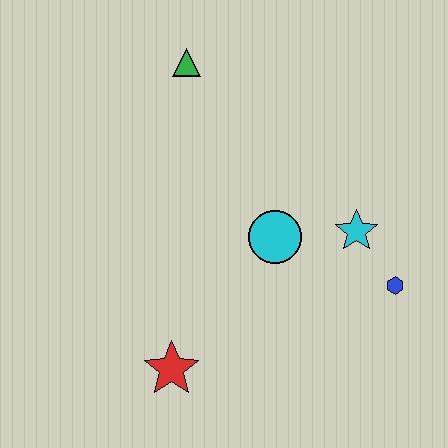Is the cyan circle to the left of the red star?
No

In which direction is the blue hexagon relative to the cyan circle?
The blue hexagon is to the right of the cyan circle.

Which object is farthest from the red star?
The green triangle is farthest from the red star.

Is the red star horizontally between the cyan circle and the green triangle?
No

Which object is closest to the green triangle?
The cyan circle is closest to the green triangle.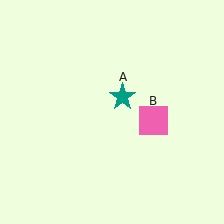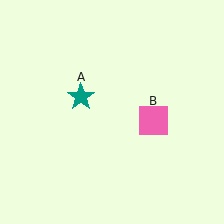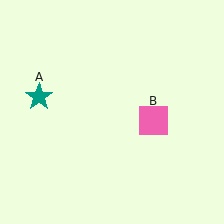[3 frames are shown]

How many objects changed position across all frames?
1 object changed position: teal star (object A).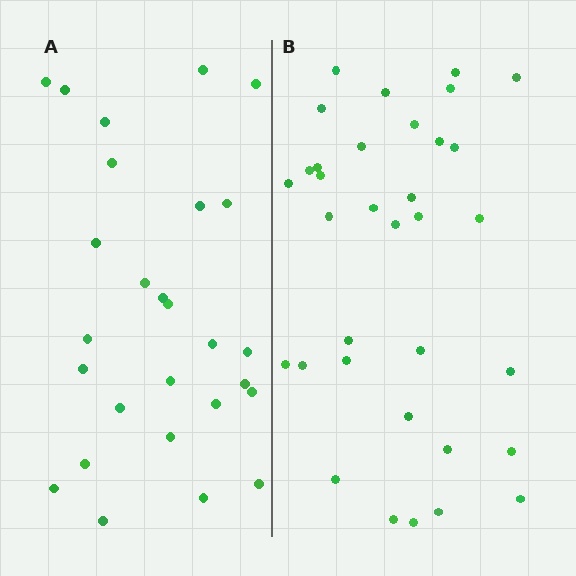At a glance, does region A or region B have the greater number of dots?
Region B (the right region) has more dots.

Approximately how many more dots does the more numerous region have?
Region B has roughly 8 or so more dots than region A.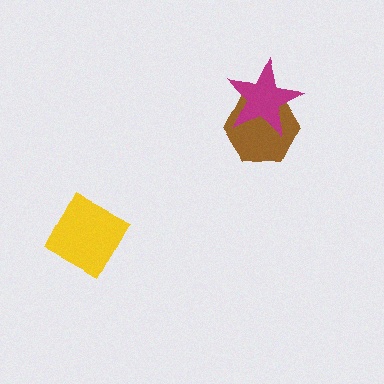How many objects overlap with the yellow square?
0 objects overlap with the yellow square.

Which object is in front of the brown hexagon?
The magenta star is in front of the brown hexagon.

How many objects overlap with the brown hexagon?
1 object overlaps with the brown hexagon.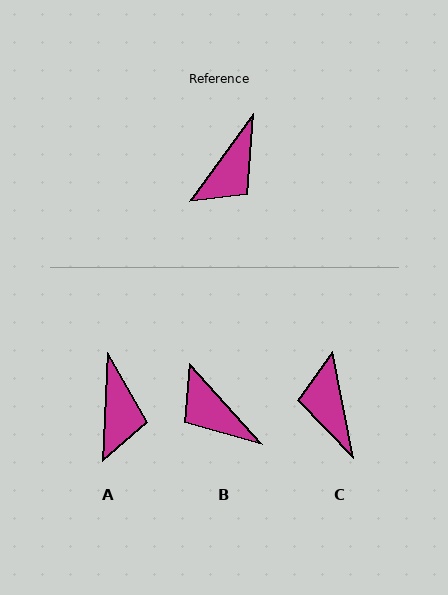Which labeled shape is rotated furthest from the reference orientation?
C, about 132 degrees away.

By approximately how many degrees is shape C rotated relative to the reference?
Approximately 132 degrees clockwise.